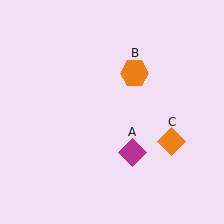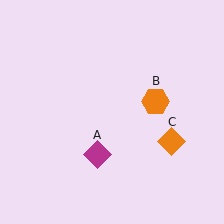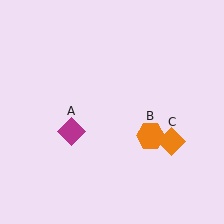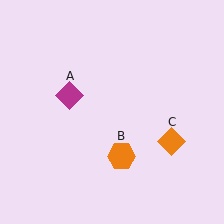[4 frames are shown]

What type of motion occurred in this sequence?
The magenta diamond (object A), orange hexagon (object B) rotated clockwise around the center of the scene.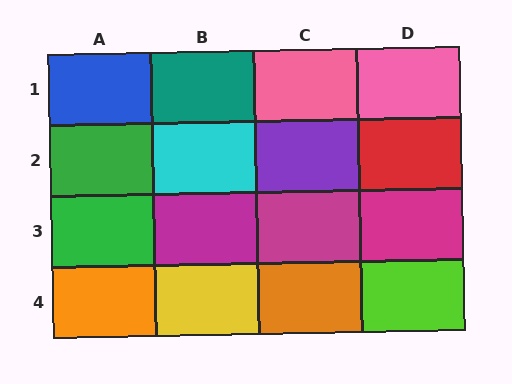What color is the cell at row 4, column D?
Lime.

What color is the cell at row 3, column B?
Magenta.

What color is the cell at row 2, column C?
Purple.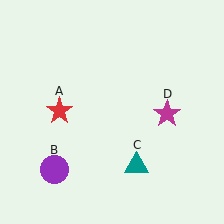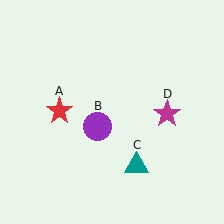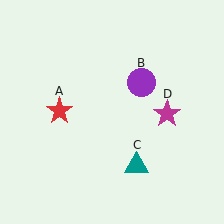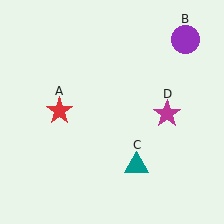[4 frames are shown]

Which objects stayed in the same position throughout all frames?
Red star (object A) and teal triangle (object C) and magenta star (object D) remained stationary.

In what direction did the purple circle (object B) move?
The purple circle (object B) moved up and to the right.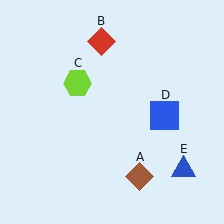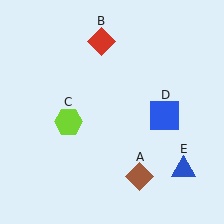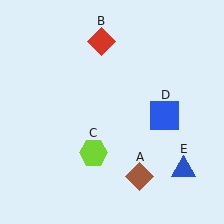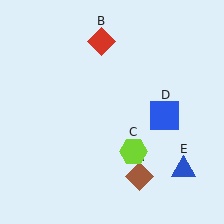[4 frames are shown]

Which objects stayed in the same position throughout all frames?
Brown diamond (object A) and red diamond (object B) and blue square (object D) and blue triangle (object E) remained stationary.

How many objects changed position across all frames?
1 object changed position: lime hexagon (object C).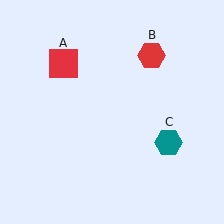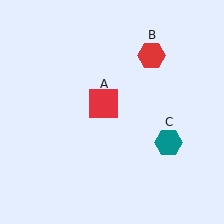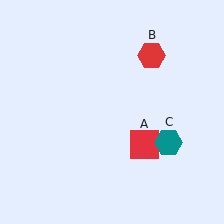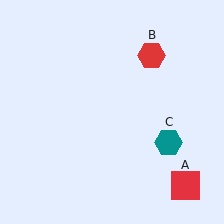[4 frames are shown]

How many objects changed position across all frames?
1 object changed position: red square (object A).